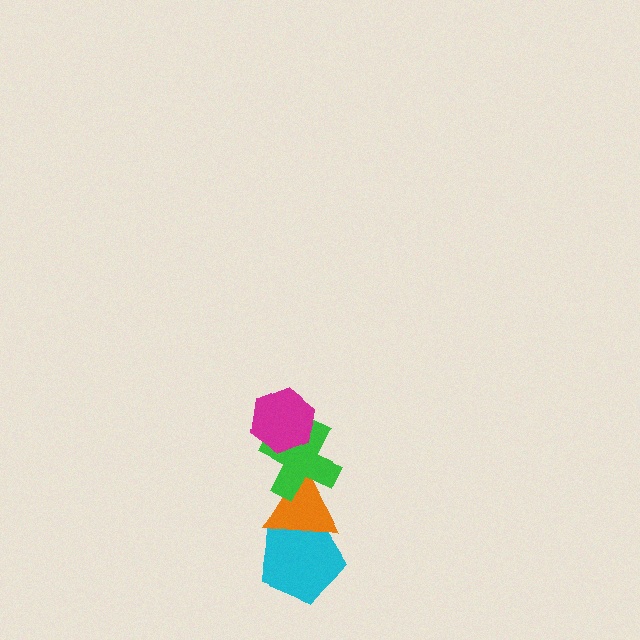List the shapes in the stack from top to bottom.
From top to bottom: the magenta hexagon, the green cross, the orange triangle, the cyan pentagon.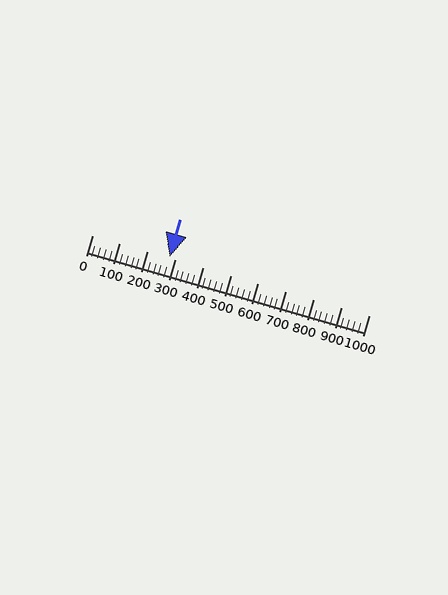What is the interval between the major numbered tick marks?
The major tick marks are spaced 100 units apart.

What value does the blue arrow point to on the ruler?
The blue arrow points to approximately 280.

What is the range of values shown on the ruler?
The ruler shows values from 0 to 1000.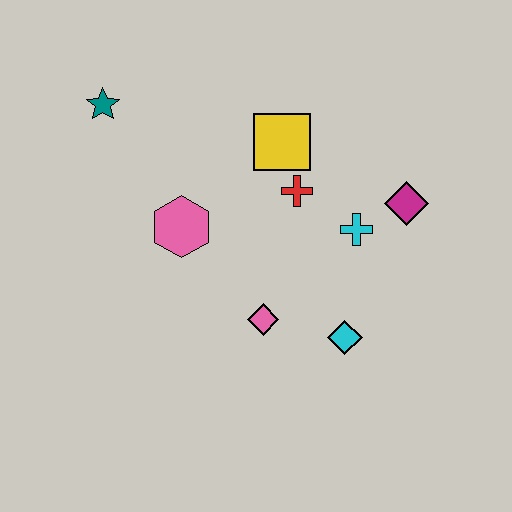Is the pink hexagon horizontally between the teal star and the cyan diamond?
Yes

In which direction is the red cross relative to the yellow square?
The red cross is below the yellow square.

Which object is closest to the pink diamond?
The cyan diamond is closest to the pink diamond.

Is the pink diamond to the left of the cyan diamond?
Yes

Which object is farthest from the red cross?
The teal star is farthest from the red cross.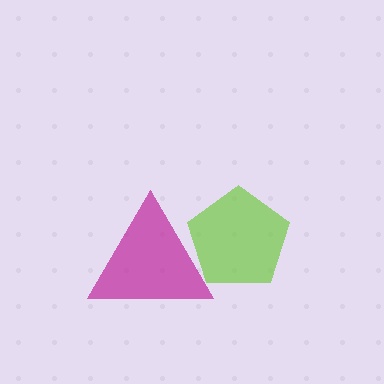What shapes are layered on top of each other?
The layered shapes are: a magenta triangle, a lime pentagon.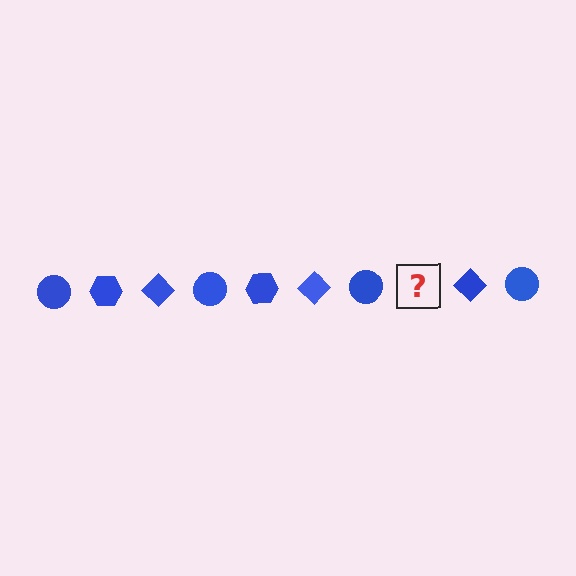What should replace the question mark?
The question mark should be replaced with a blue hexagon.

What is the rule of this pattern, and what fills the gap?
The rule is that the pattern cycles through circle, hexagon, diamond shapes in blue. The gap should be filled with a blue hexagon.